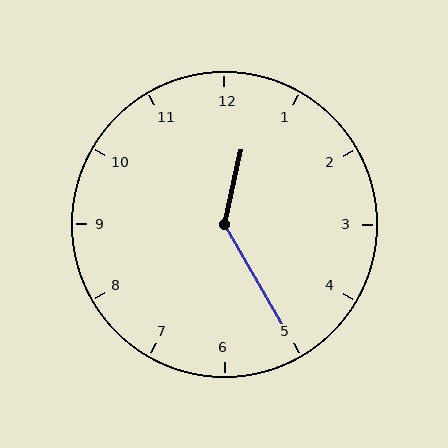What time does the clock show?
12:25.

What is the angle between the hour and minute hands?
Approximately 138 degrees.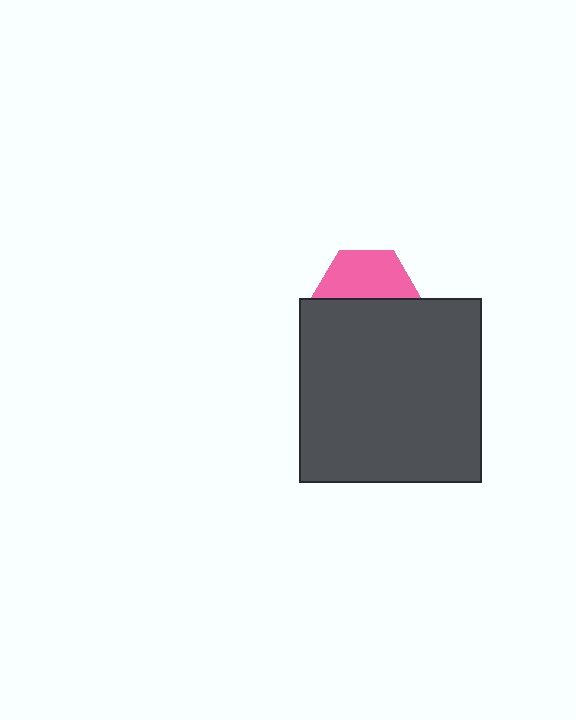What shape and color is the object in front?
The object in front is a dark gray rectangle.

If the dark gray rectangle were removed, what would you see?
You would see the complete pink hexagon.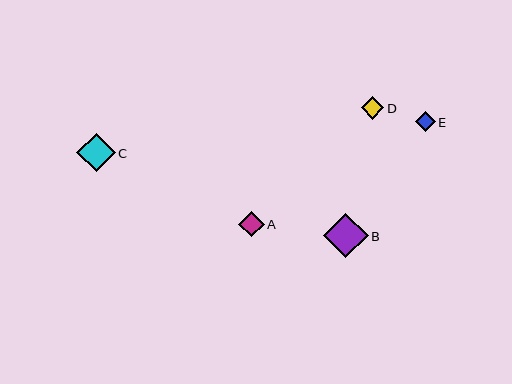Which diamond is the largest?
Diamond B is the largest with a size of approximately 44 pixels.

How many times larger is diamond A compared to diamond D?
Diamond A is approximately 1.1 times the size of diamond D.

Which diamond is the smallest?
Diamond E is the smallest with a size of approximately 20 pixels.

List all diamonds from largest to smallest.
From largest to smallest: B, C, A, D, E.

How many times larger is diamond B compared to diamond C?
Diamond B is approximately 1.1 times the size of diamond C.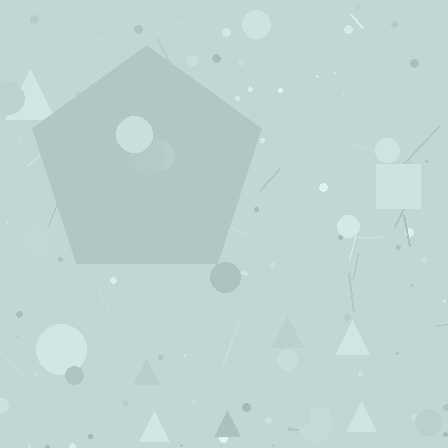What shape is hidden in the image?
A pentagon is hidden in the image.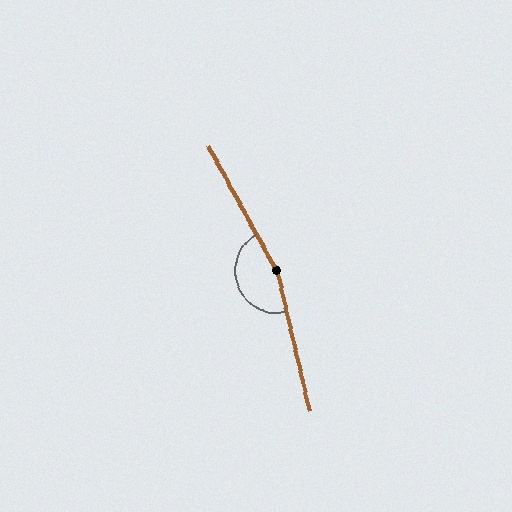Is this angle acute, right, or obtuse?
It is obtuse.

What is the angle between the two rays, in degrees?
Approximately 165 degrees.